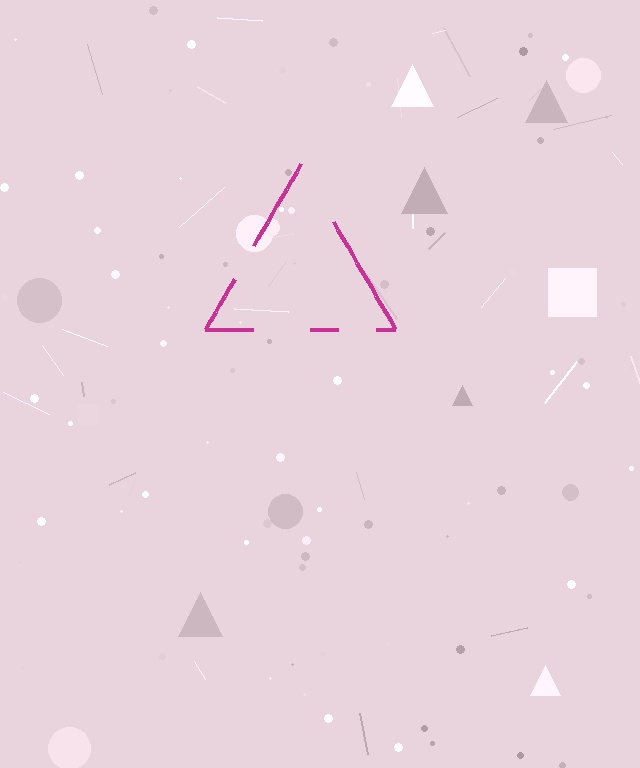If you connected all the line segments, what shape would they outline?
They would outline a triangle.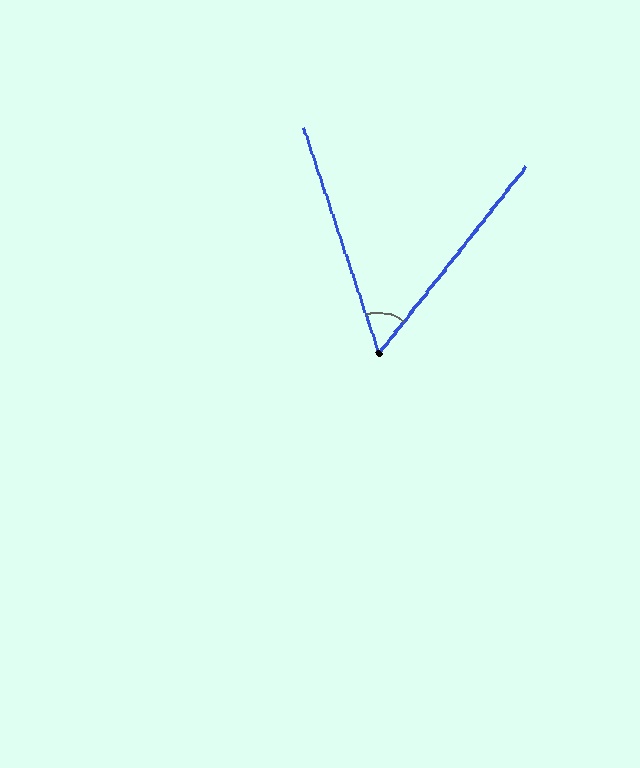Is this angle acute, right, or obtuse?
It is acute.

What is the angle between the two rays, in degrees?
Approximately 57 degrees.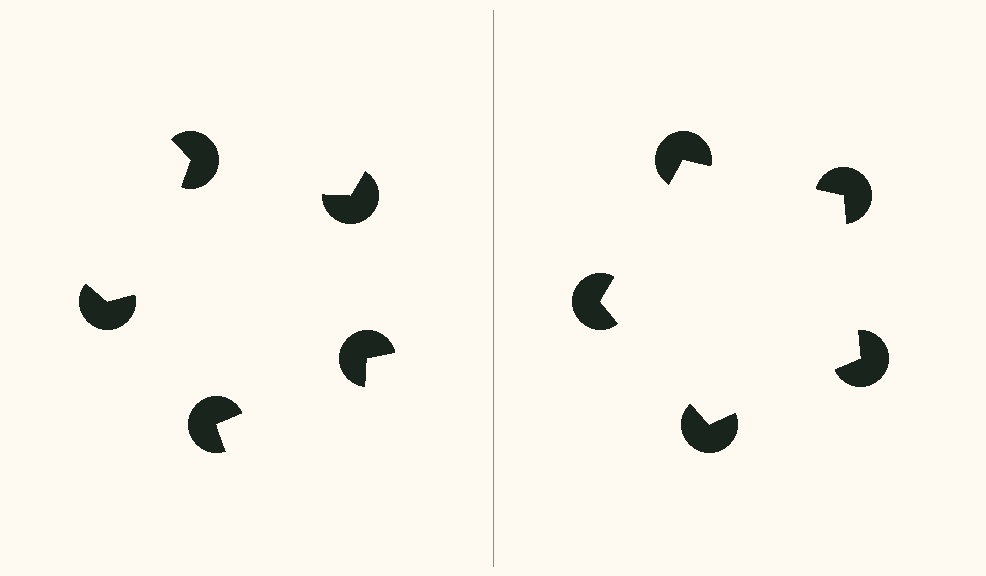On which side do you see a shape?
An illusory pentagon appears on the right side. On the left side the wedge cuts are rotated, so no coherent shape forms.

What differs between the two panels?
The pac-man discs are positioned identically on both sides; only the wedge orientations differ. On the right they align to a pentagon; on the left they are misaligned.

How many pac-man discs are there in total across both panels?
10 — 5 on each side.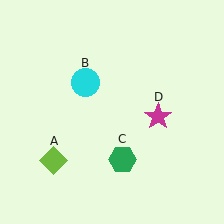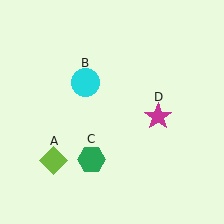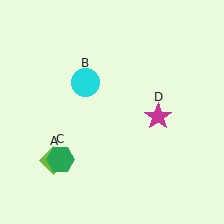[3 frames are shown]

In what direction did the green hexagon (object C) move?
The green hexagon (object C) moved left.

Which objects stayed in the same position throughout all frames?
Lime diamond (object A) and cyan circle (object B) and magenta star (object D) remained stationary.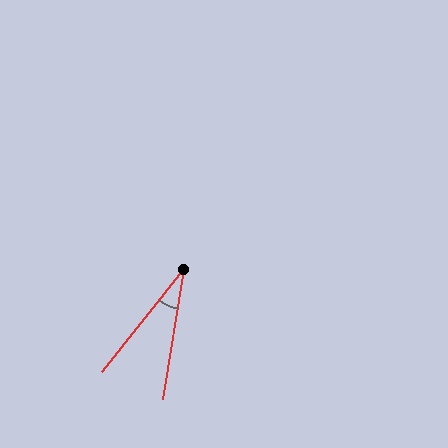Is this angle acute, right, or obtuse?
It is acute.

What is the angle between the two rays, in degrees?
Approximately 29 degrees.